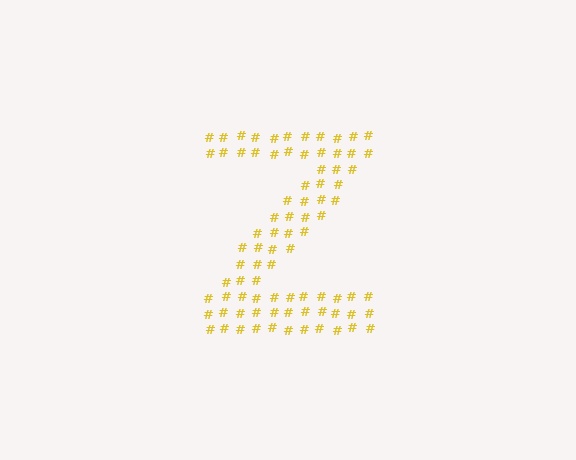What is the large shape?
The large shape is the letter Z.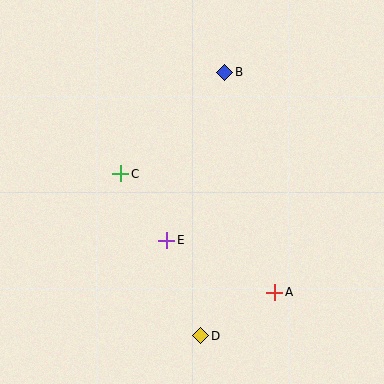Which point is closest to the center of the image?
Point E at (167, 240) is closest to the center.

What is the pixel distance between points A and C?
The distance between A and C is 194 pixels.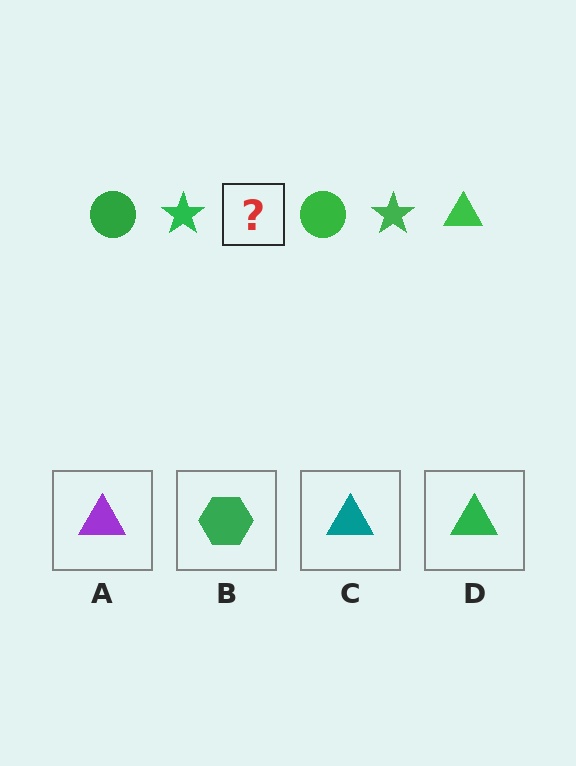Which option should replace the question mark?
Option D.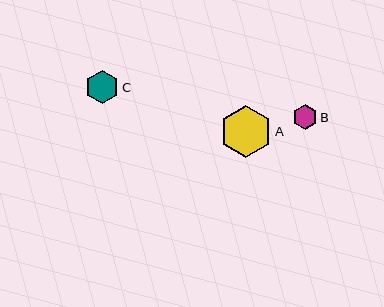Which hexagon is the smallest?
Hexagon B is the smallest with a size of approximately 25 pixels.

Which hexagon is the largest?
Hexagon A is the largest with a size of approximately 52 pixels.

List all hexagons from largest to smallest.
From largest to smallest: A, C, B.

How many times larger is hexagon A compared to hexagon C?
Hexagon A is approximately 1.5 times the size of hexagon C.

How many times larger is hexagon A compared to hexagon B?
Hexagon A is approximately 2.1 times the size of hexagon B.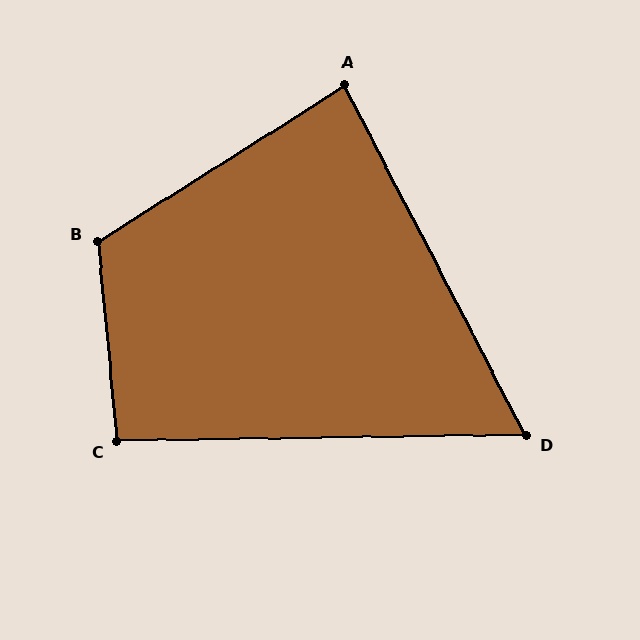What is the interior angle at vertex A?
Approximately 85 degrees (approximately right).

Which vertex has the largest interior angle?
B, at approximately 117 degrees.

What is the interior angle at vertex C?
Approximately 95 degrees (approximately right).